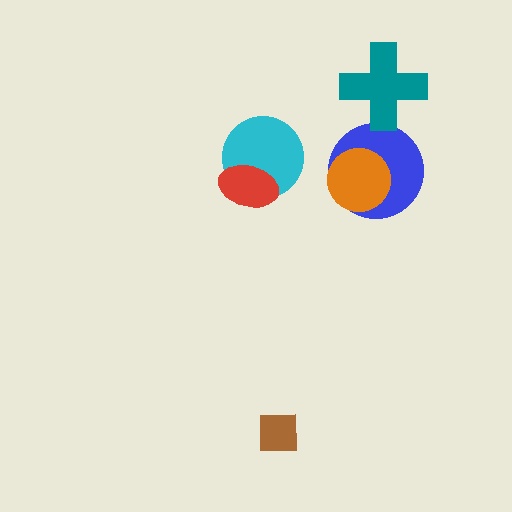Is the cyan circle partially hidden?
Yes, it is partially covered by another shape.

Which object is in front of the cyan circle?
The red ellipse is in front of the cyan circle.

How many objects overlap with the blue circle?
1 object overlaps with the blue circle.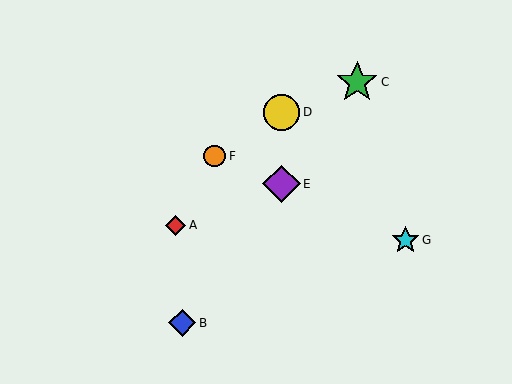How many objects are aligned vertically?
2 objects (D, E) are aligned vertically.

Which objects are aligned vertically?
Objects D, E are aligned vertically.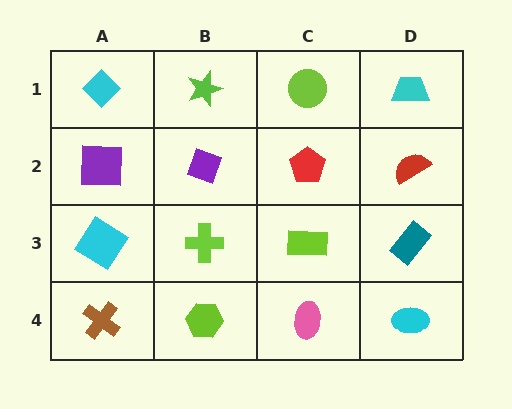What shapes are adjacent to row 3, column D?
A red semicircle (row 2, column D), a cyan ellipse (row 4, column D), a lime rectangle (row 3, column C).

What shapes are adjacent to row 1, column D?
A red semicircle (row 2, column D), a lime circle (row 1, column C).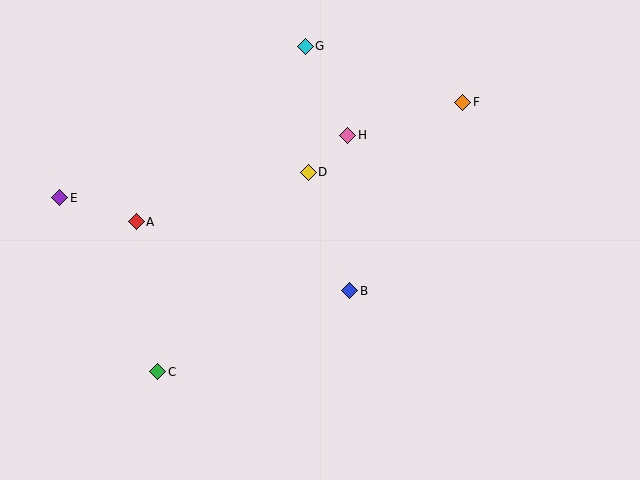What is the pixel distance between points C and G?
The distance between C and G is 357 pixels.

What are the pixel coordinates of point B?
Point B is at (350, 291).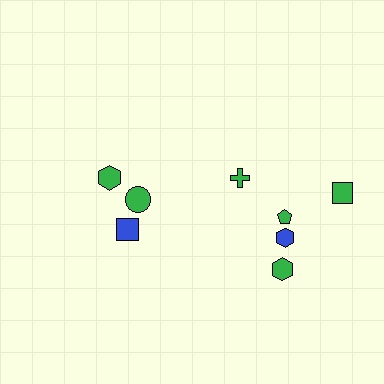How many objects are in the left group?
There are 3 objects.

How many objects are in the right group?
There are 5 objects.